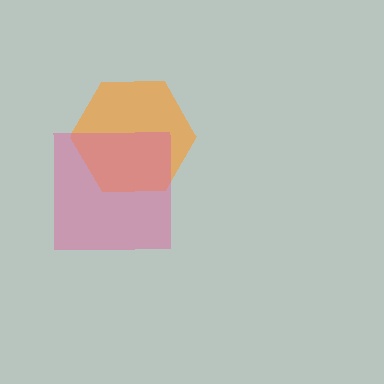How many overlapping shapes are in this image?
There are 2 overlapping shapes in the image.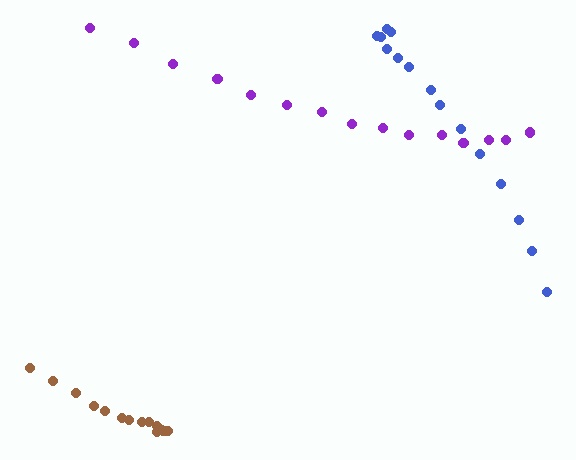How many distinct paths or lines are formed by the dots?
There are 3 distinct paths.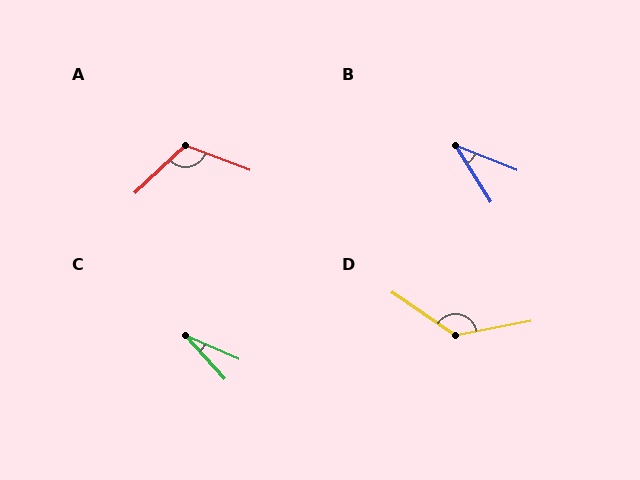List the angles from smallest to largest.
C (24°), B (36°), A (115°), D (135°).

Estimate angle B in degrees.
Approximately 36 degrees.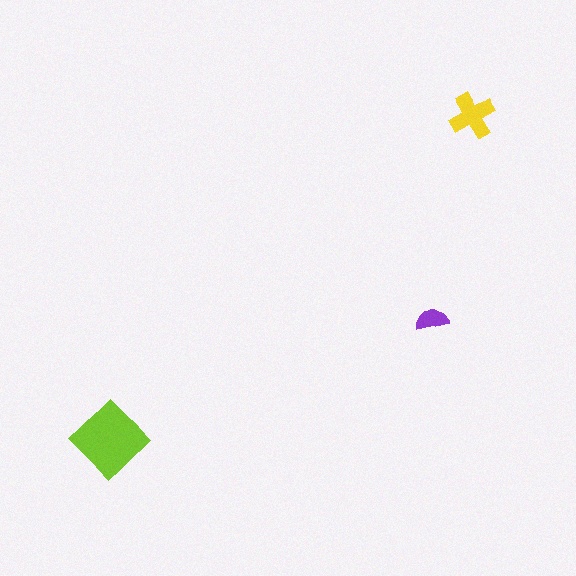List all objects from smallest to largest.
The purple semicircle, the yellow cross, the lime diamond.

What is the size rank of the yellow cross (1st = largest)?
2nd.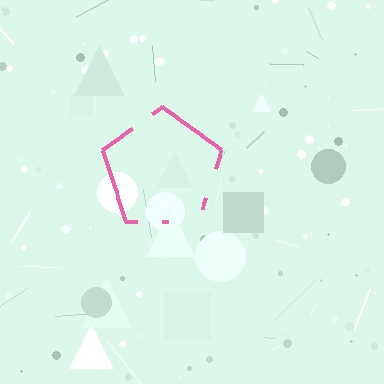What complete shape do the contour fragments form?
The contour fragments form a pentagon.